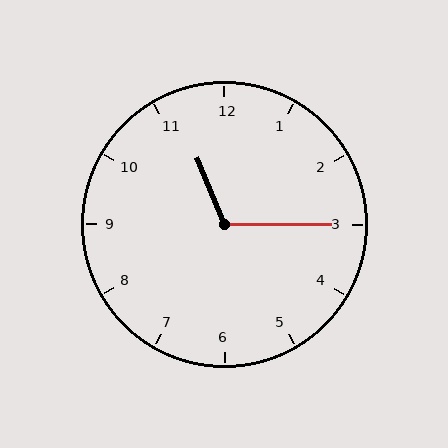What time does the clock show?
11:15.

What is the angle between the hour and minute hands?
Approximately 112 degrees.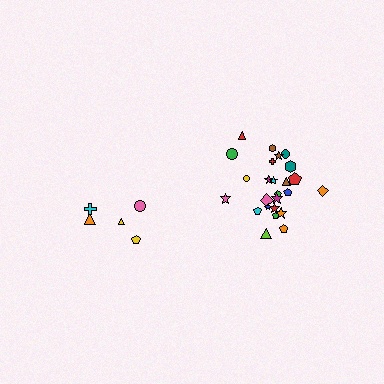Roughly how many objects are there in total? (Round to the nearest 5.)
Roughly 30 objects in total.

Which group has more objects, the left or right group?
The right group.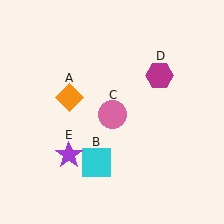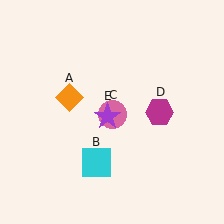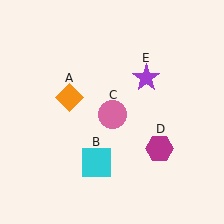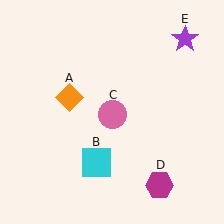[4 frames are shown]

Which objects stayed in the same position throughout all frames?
Orange diamond (object A) and cyan square (object B) and pink circle (object C) remained stationary.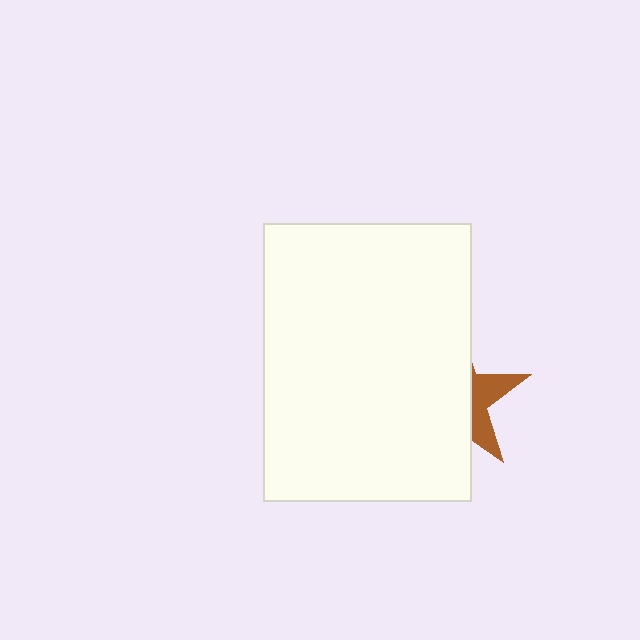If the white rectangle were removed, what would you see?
You would see the complete brown star.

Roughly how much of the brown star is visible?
A small part of it is visible (roughly 31%).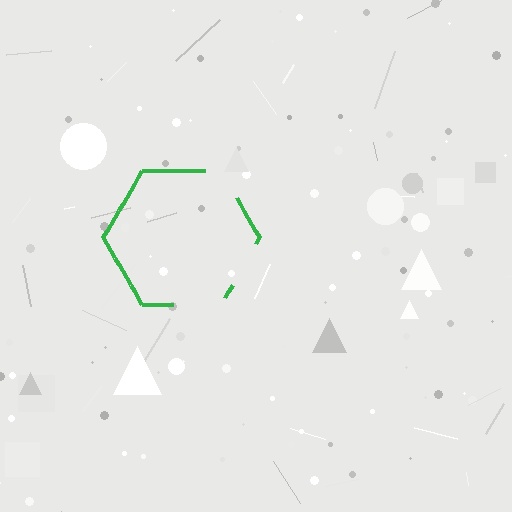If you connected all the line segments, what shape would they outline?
They would outline a hexagon.